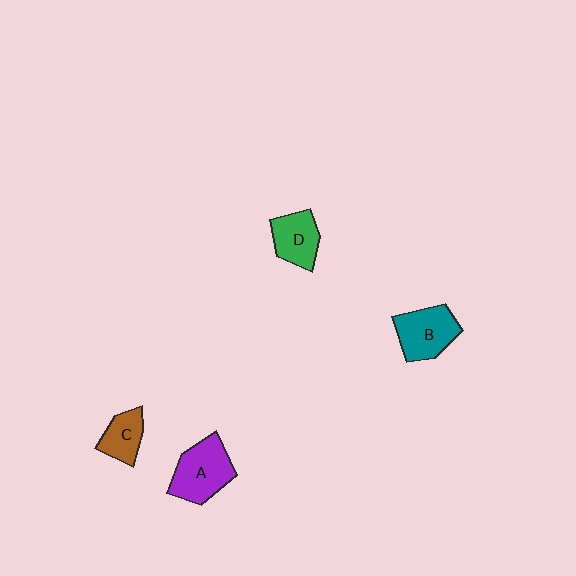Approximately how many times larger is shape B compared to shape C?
Approximately 1.5 times.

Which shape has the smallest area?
Shape C (brown).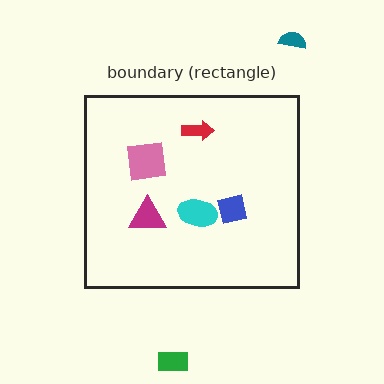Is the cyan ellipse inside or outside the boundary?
Inside.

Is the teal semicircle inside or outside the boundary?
Outside.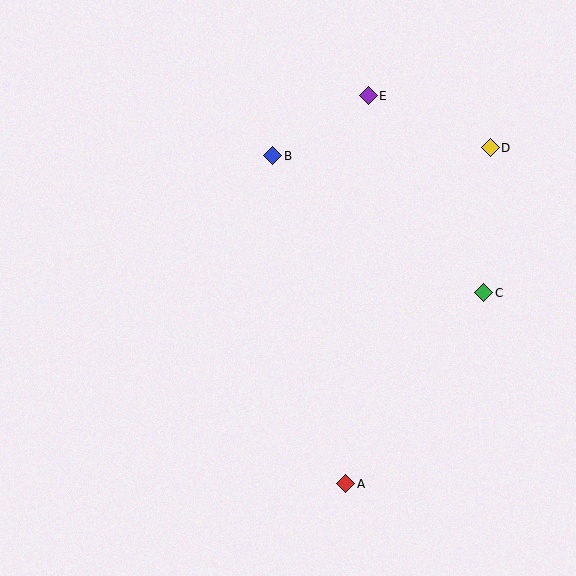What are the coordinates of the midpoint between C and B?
The midpoint between C and B is at (378, 224).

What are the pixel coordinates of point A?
Point A is at (346, 484).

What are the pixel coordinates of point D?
Point D is at (490, 148).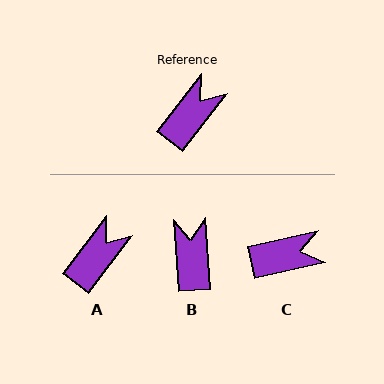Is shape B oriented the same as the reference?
No, it is off by about 42 degrees.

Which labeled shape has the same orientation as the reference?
A.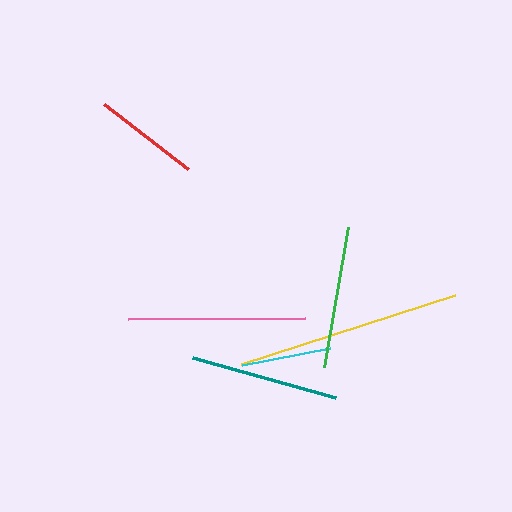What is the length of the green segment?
The green segment is approximately 142 pixels long.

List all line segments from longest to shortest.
From longest to shortest: yellow, pink, teal, green, red, cyan.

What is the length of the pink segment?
The pink segment is approximately 176 pixels long.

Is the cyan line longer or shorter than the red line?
The red line is longer than the cyan line.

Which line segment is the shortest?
The cyan line is the shortest at approximately 90 pixels.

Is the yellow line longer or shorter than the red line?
The yellow line is longer than the red line.